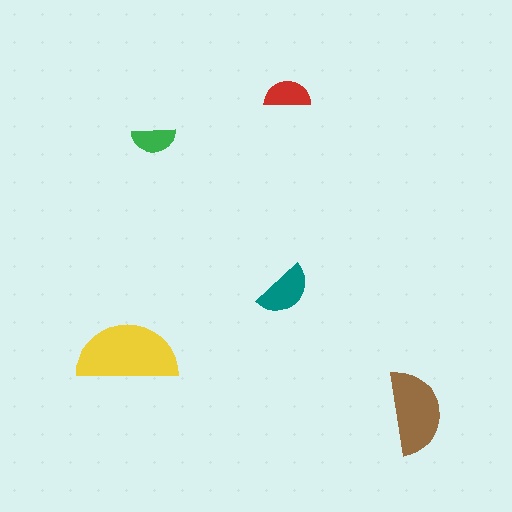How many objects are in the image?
There are 5 objects in the image.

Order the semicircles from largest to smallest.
the yellow one, the brown one, the teal one, the red one, the green one.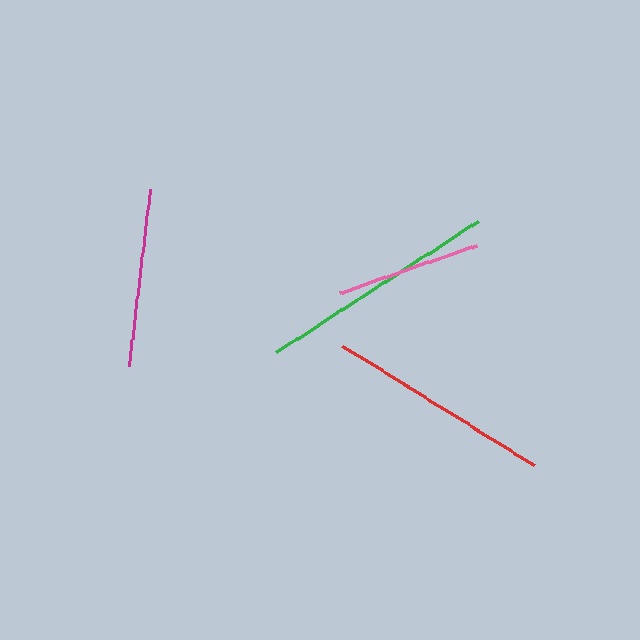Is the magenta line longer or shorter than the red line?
The red line is longer than the magenta line.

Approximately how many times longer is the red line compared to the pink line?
The red line is approximately 1.6 times the length of the pink line.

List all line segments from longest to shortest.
From longest to shortest: green, red, magenta, pink.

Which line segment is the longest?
The green line is the longest at approximately 241 pixels.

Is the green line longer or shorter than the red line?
The green line is longer than the red line.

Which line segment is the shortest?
The pink line is the shortest at approximately 145 pixels.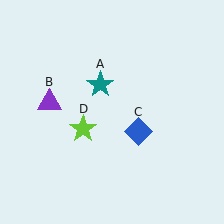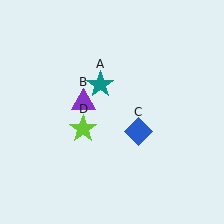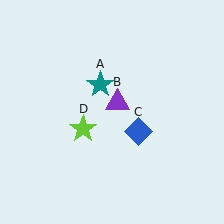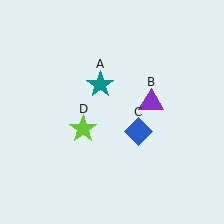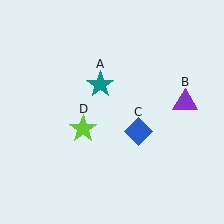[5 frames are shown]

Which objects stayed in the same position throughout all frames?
Teal star (object A) and blue diamond (object C) and lime star (object D) remained stationary.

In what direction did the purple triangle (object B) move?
The purple triangle (object B) moved right.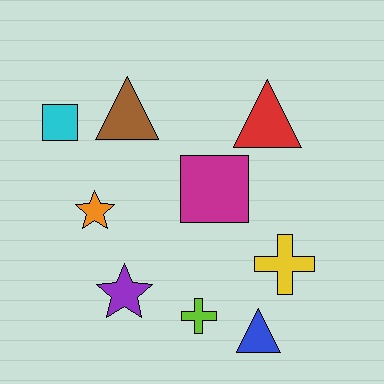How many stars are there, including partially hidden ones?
There are 2 stars.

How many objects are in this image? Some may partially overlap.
There are 9 objects.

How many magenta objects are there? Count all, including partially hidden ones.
There is 1 magenta object.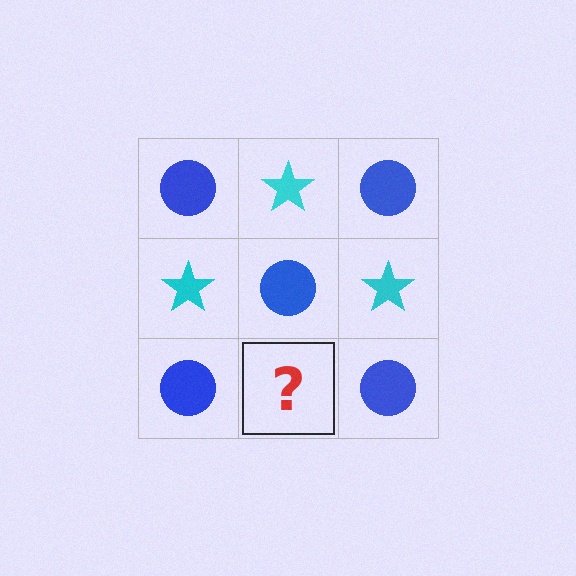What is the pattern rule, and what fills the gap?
The rule is that it alternates blue circle and cyan star in a checkerboard pattern. The gap should be filled with a cyan star.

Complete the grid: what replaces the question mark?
The question mark should be replaced with a cyan star.